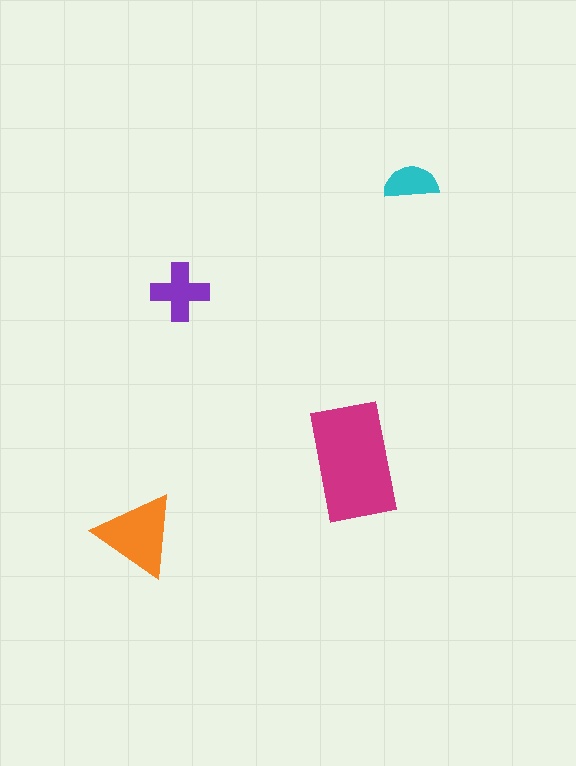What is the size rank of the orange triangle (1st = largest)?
2nd.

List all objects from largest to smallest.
The magenta rectangle, the orange triangle, the purple cross, the cyan semicircle.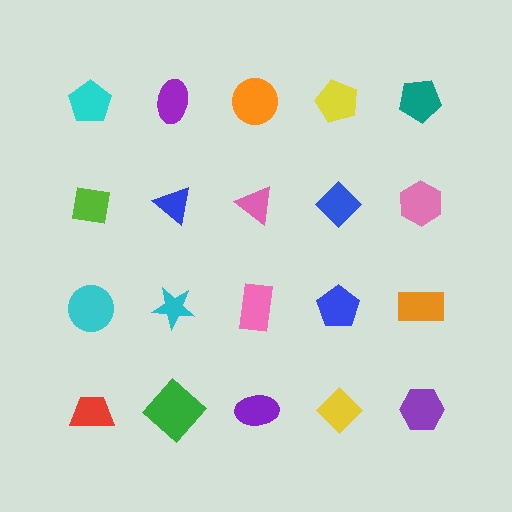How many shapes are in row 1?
5 shapes.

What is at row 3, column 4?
A blue pentagon.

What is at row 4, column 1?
A red trapezoid.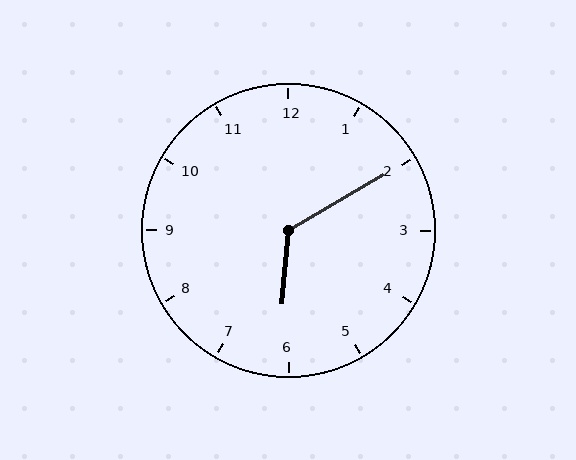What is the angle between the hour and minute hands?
Approximately 125 degrees.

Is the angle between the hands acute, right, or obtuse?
It is obtuse.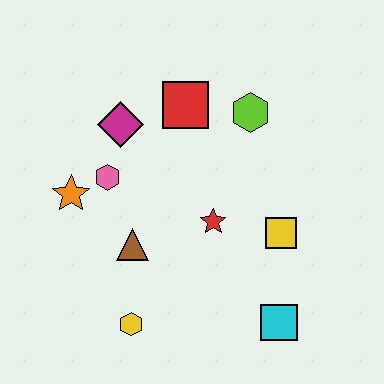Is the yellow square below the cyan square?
No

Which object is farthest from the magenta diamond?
The cyan square is farthest from the magenta diamond.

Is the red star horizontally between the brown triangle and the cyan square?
Yes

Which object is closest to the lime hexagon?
The red square is closest to the lime hexagon.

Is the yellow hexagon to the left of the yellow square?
Yes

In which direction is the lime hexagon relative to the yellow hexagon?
The lime hexagon is above the yellow hexagon.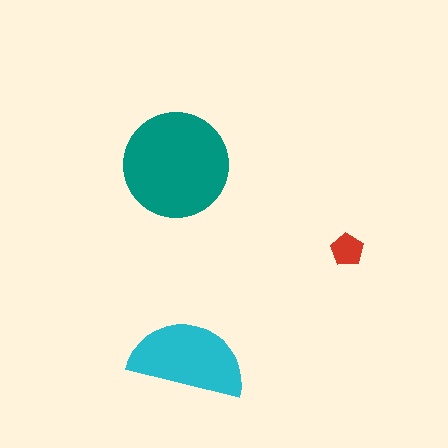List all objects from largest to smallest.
The teal circle, the cyan semicircle, the red pentagon.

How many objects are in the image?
There are 3 objects in the image.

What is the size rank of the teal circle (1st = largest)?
1st.